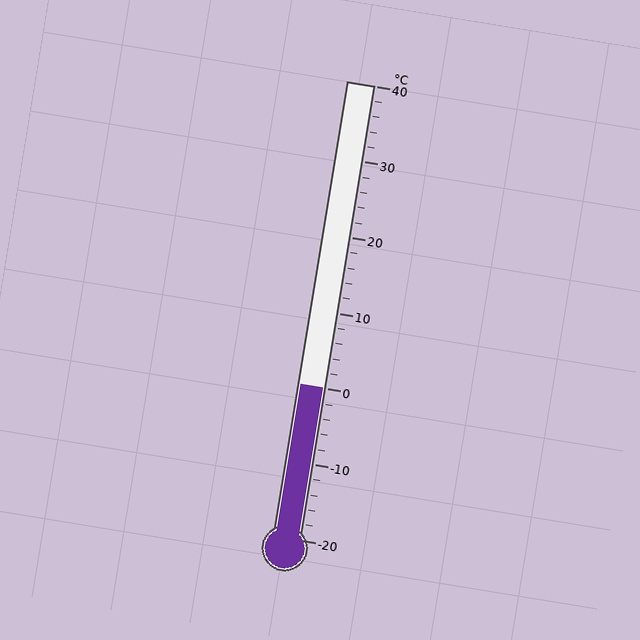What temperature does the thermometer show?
The thermometer shows approximately 0°C.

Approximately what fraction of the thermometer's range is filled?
The thermometer is filled to approximately 35% of its range.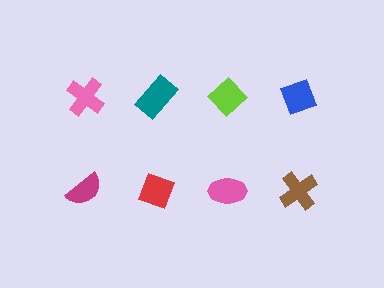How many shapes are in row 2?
4 shapes.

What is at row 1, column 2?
A teal rectangle.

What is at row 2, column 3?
A pink ellipse.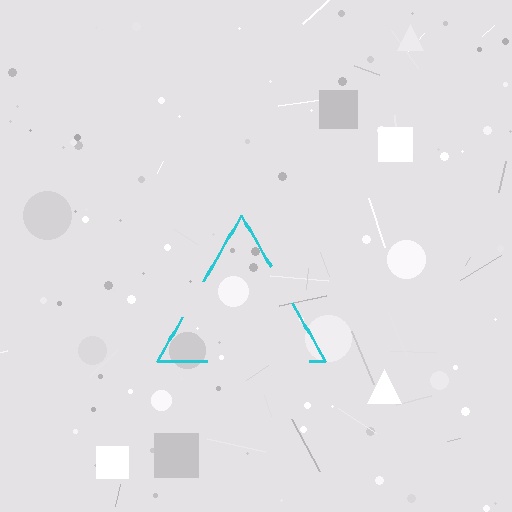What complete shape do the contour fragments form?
The contour fragments form a triangle.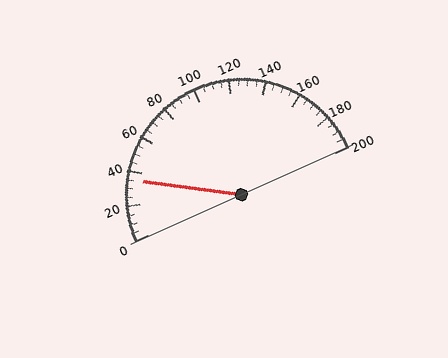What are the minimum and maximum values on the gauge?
The gauge ranges from 0 to 200.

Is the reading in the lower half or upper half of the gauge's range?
The reading is in the lower half of the range (0 to 200).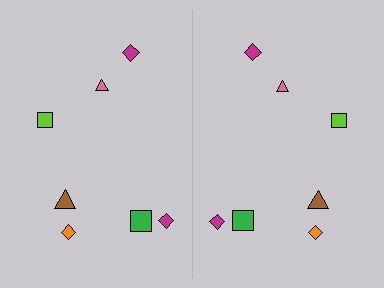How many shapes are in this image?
There are 14 shapes in this image.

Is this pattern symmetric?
Yes, this pattern has bilateral (reflection) symmetry.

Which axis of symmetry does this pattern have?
The pattern has a vertical axis of symmetry running through the center of the image.